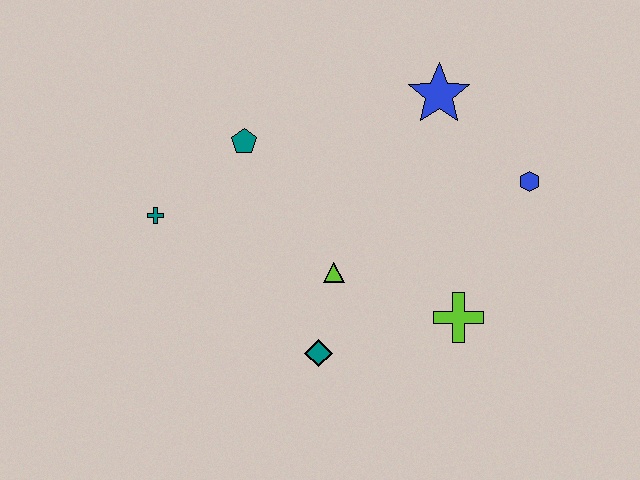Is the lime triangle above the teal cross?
No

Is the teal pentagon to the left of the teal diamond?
Yes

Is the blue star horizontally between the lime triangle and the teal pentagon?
No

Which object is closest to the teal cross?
The teal pentagon is closest to the teal cross.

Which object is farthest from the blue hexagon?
The teal cross is farthest from the blue hexagon.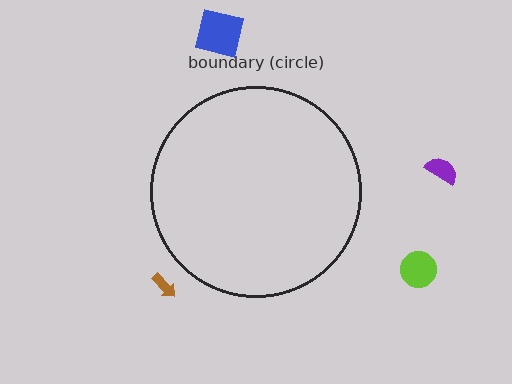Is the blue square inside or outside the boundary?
Outside.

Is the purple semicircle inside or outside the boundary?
Outside.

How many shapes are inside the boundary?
0 inside, 4 outside.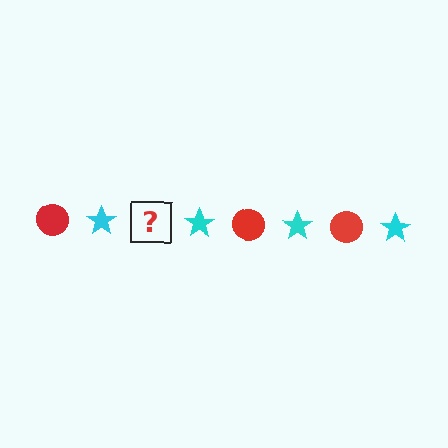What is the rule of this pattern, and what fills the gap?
The rule is that the pattern alternates between red circle and cyan star. The gap should be filled with a red circle.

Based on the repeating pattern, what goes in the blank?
The blank should be a red circle.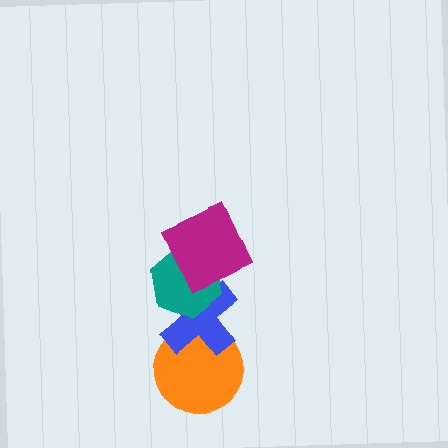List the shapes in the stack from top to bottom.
From top to bottom: the magenta square, the teal hexagon, the blue cross, the orange circle.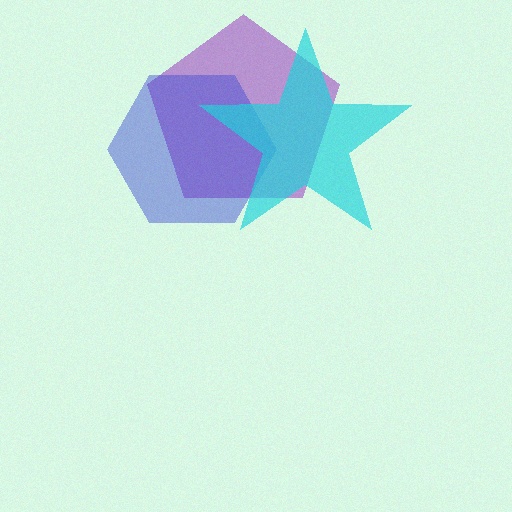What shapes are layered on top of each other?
The layered shapes are: a purple pentagon, a blue hexagon, a cyan star.